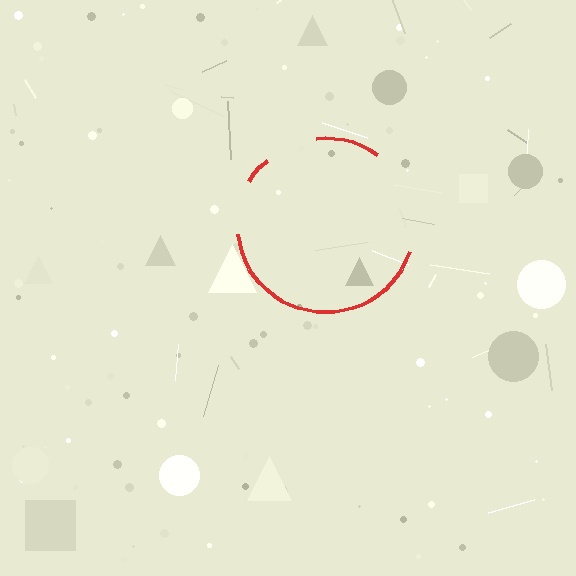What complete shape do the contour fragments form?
The contour fragments form a circle.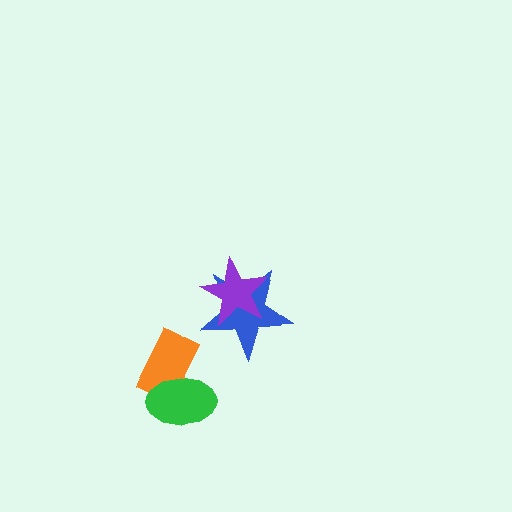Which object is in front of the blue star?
The purple star is in front of the blue star.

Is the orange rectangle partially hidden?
Yes, it is partially covered by another shape.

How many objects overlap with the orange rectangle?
1 object overlaps with the orange rectangle.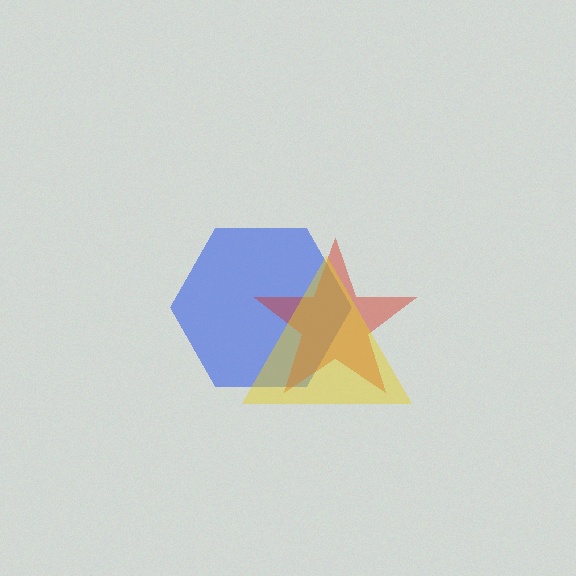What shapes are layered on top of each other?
The layered shapes are: a blue hexagon, a red star, a yellow triangle.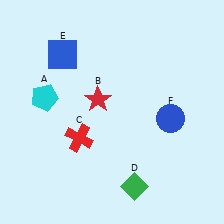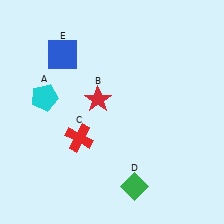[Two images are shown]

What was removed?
The blue circle (F) was removed in Image 2.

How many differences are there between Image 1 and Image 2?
There is 1 difference between the two images.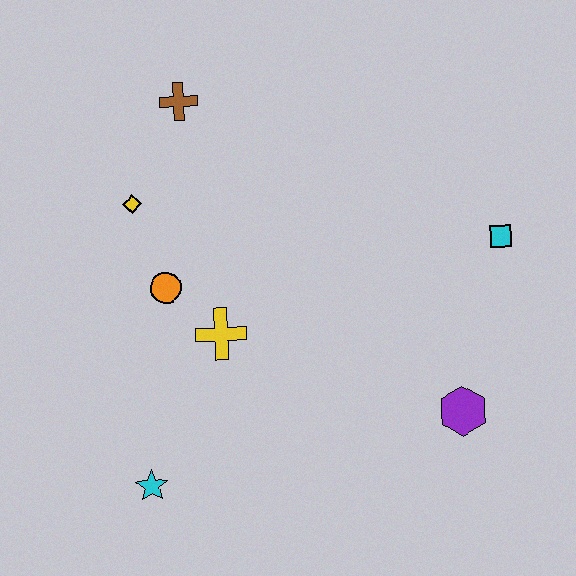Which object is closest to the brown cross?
The yellow diamond is closest to the brown cross.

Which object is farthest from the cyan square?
The cyan star is farthest from the cyan square.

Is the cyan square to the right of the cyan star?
Yes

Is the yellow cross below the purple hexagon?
No